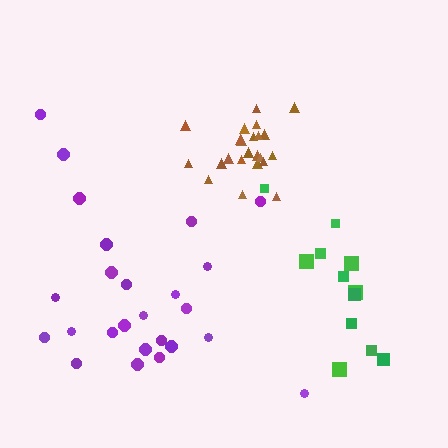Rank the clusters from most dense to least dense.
brown, purple, green.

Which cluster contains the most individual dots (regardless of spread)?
Purple (25).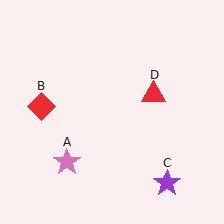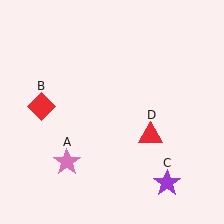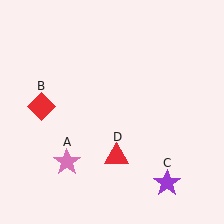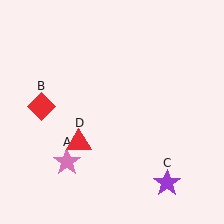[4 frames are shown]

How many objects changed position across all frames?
1 object changed position: red triangle (object D).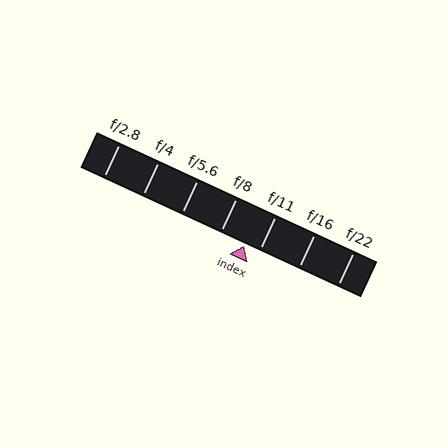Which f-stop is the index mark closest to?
The index mark is closest to f/11.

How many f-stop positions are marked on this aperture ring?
There are 7 f-stop positions marked.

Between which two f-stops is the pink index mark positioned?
The index mark is between f/8 and f/11.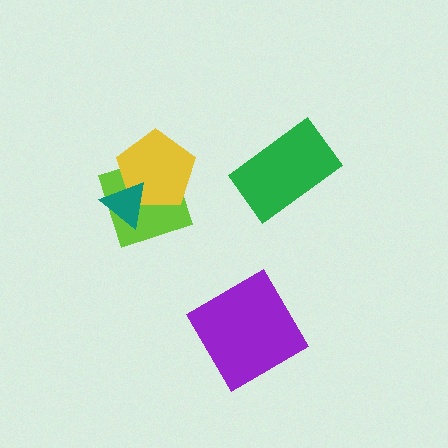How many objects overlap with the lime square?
2 objects overlap with the lime square.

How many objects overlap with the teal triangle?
2 objects overlap with the teal triangle.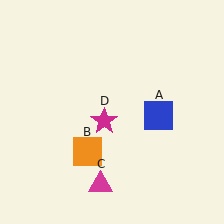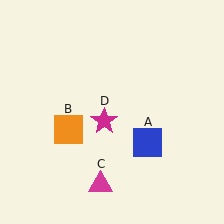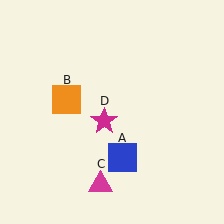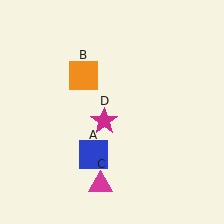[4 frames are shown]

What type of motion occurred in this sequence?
The blue square (object A), orange square (object B) rotated clockwise around the center of the scene.